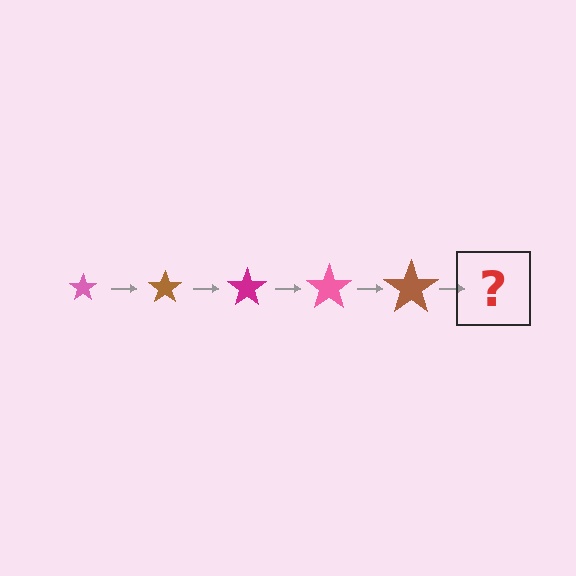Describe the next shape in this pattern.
It should be a magenta star, larger than the previous one.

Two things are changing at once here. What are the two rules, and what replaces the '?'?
The two rules are that the star grows larger each step and the color cycles through pink, brown, and magenta. The '?' should be a magenta star, larger than the previous one.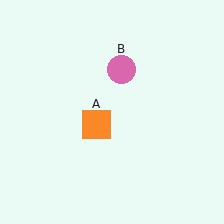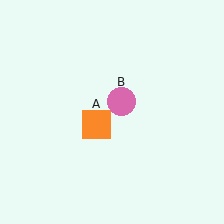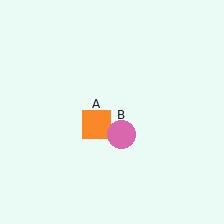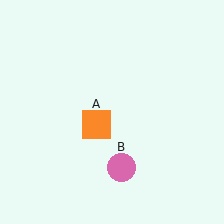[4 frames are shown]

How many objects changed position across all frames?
1 object changed position: pink circle (object B).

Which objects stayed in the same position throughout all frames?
Orange square (object A) remained stationary.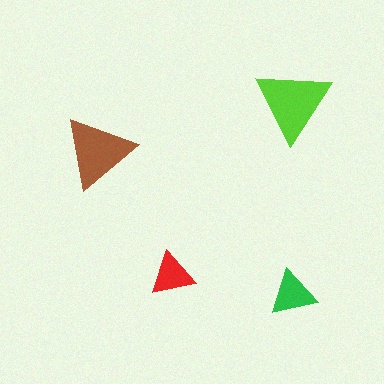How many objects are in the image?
There are 4 objects in the image.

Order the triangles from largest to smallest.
the lime one, the brown one, the green one, the red one.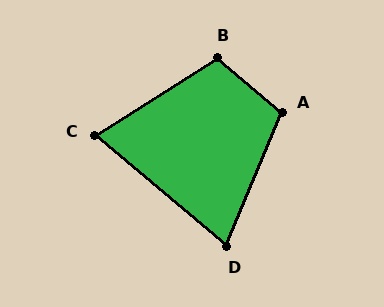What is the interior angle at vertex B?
Approximately 107 degrees (obtuse).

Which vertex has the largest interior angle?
A, at approximately 107 degrees.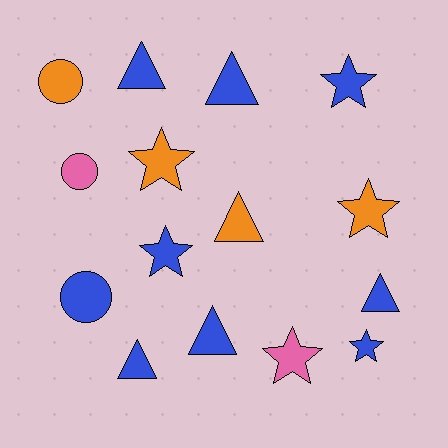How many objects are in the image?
There are 15 objects.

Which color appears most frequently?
Blue, with 9 objects.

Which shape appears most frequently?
Star, with 6 objects.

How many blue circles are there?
There is 1 blue circle.